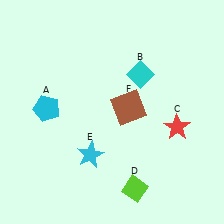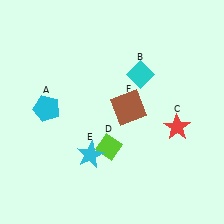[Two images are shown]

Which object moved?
The lime diamond (D) moved up.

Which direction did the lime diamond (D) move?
The lime diamond (D) moved up.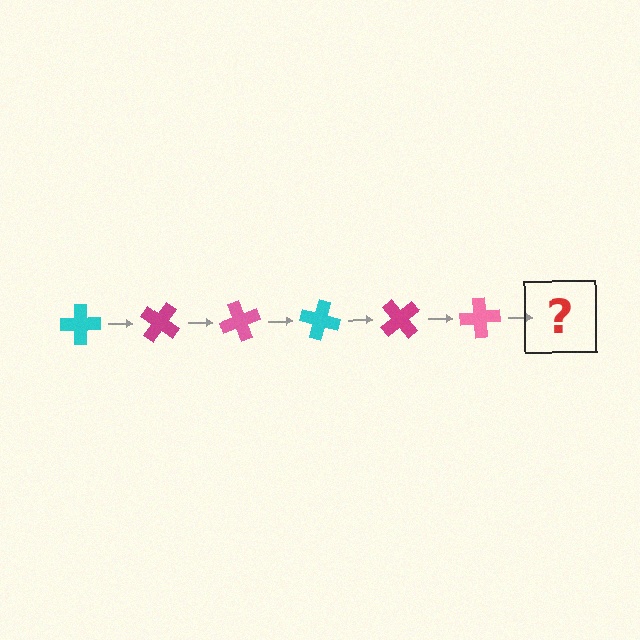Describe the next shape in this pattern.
It should be a cyan cross, rotated 210 degrees from the start.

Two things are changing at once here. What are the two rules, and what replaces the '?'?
The two rules are that it rotates 35 degrees each step and the color cycles through cyan, magenta, and pink. The '?' should be a cyan cross, rotated 210 degrees from the start.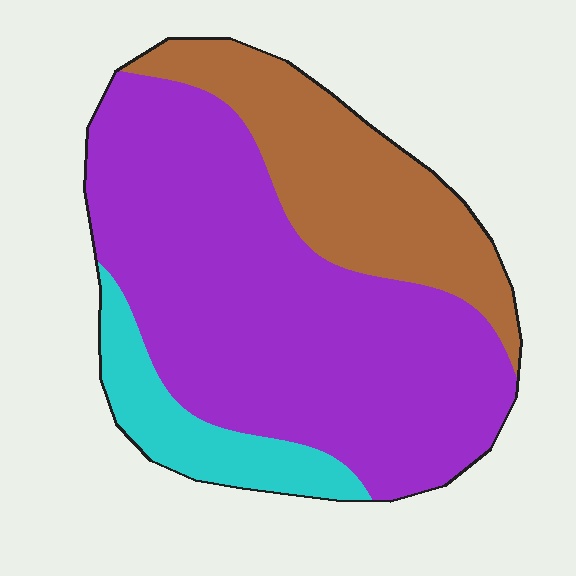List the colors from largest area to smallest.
From largest to smallest: purple, brown, cyan.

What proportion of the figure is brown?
Brown covers roughly 25% of the figure.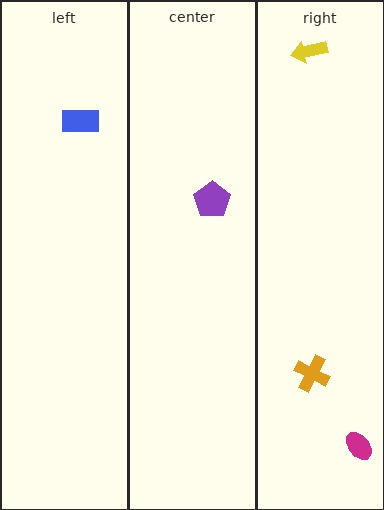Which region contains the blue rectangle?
The left region.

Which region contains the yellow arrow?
The right region.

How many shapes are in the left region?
1.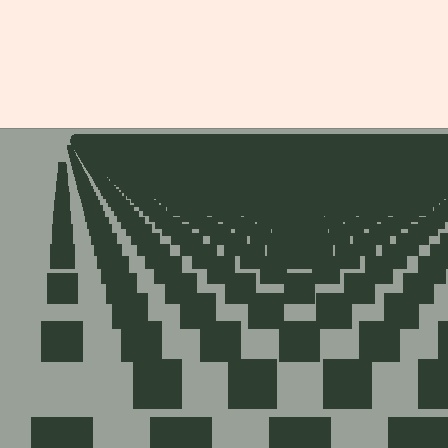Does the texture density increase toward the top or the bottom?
Density increases toward the top.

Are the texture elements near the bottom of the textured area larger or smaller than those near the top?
Larger. Near the bottom, elements are closer to the viewer and appear at a bigger on-screen size.